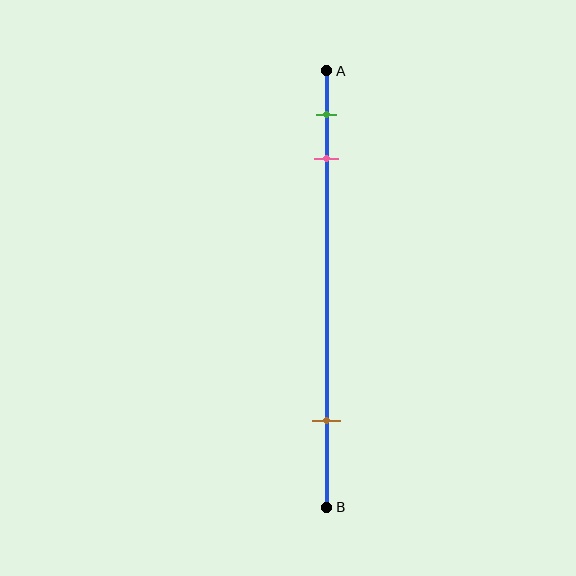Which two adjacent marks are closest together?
The green and pink marks are the closest adjacent pair.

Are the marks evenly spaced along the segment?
No, the marks are not evenly spaced.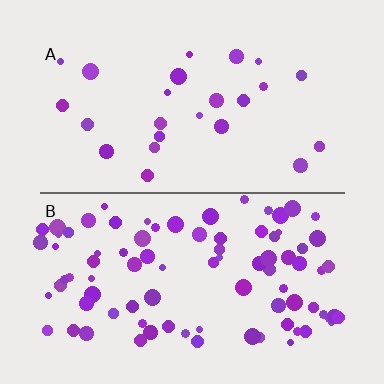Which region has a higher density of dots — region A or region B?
B (the bottom).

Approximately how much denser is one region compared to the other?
Approximately 3.5× — region B over region A.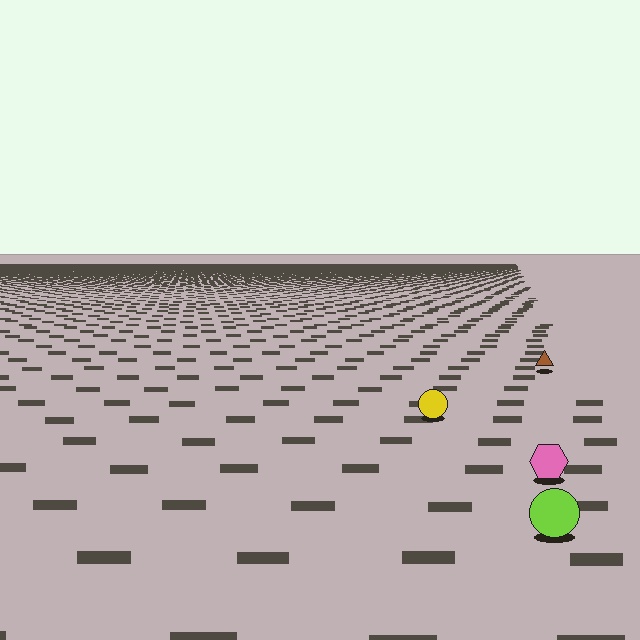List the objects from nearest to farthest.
From nearest to farthest: the lime circle, the pink hexagon, the yellow circle, the brown triangle.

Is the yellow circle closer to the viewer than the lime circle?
No. The lime circle is closer — you can tell from the texture gradient: the ground texture is coarser near it.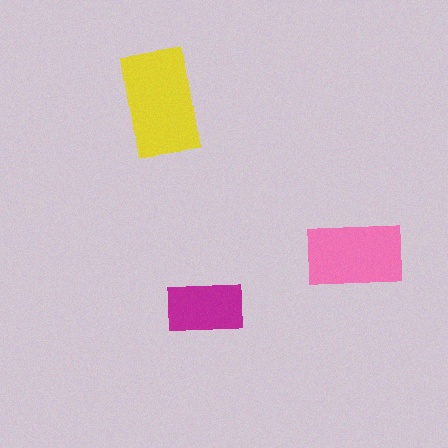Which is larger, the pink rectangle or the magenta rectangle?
The pink one.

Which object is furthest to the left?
The yellow rectangle is leftmost.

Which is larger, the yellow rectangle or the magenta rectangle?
The yellow one.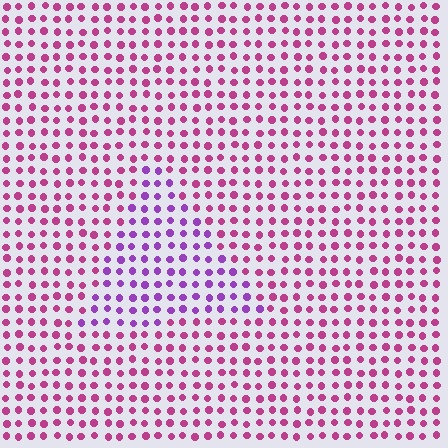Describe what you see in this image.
The image is filled with small magenta elements in a uniform arrangement. A triangle-shaped region is visible where the elements are tinted to a slightly different hue, forming a subtle color boundary.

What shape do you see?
I see a triangle.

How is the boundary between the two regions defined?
The boundary is defined purely by a slight shift in hue (about 40 degrees). Spacing, size, and orientation are identical on both sides.